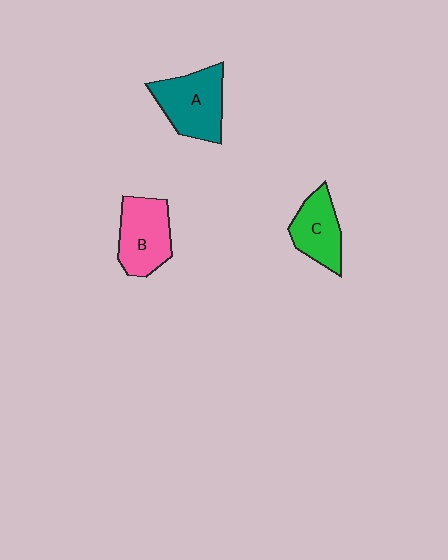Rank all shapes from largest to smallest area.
From largest to smallest: A (teal), B (pink), C (green).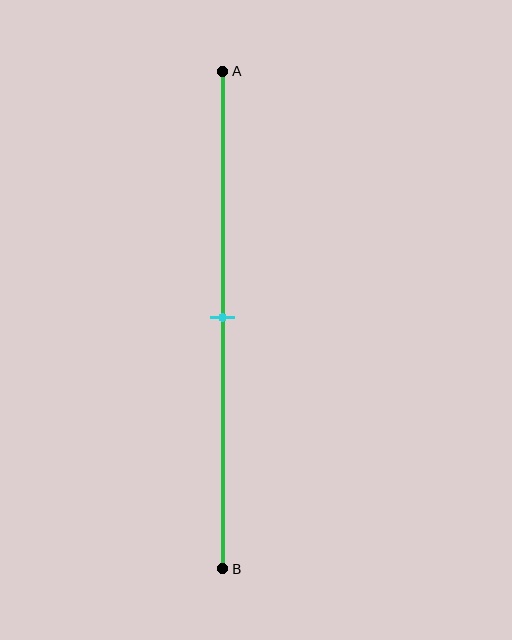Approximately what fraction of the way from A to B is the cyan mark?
The cyan mark is approximately 50% of the way from A to B.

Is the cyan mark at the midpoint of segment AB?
Yes, the mark is approximately at the midpoint.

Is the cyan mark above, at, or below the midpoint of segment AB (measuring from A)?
The cyan mark is approximately at the midpoint of segment AB.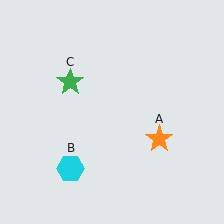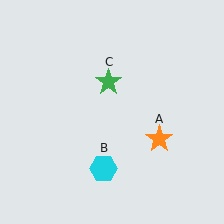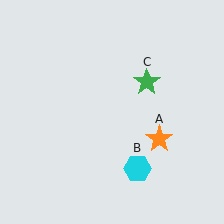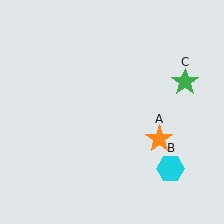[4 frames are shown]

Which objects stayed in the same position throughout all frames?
Orange star (object A) remained stationary.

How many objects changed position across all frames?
2 objects changed position: cyan hexagon (object B), green star (object C).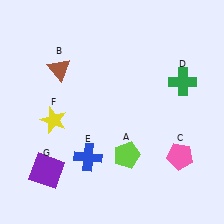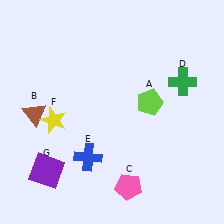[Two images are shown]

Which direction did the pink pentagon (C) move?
The pink pentagon (C) moved left.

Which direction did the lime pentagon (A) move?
The lime pentagon (A) moved up.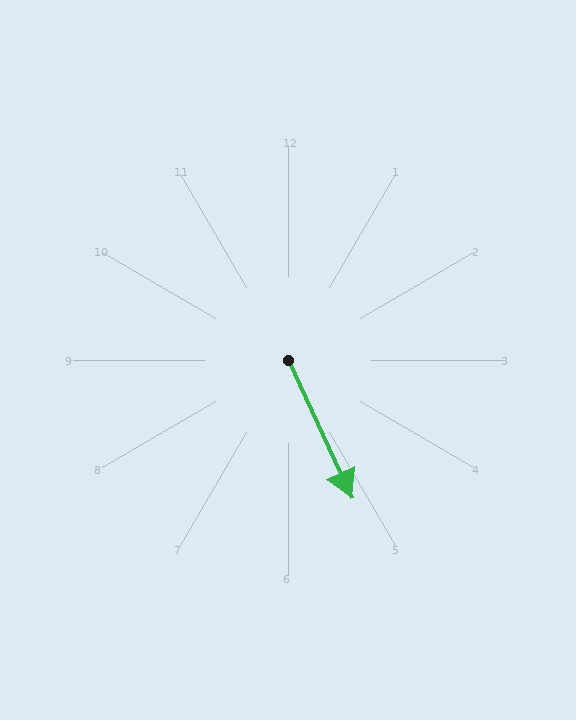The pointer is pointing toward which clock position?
Roughly 5 o'clock.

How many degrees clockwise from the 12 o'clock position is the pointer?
Approximately 155 degrees.